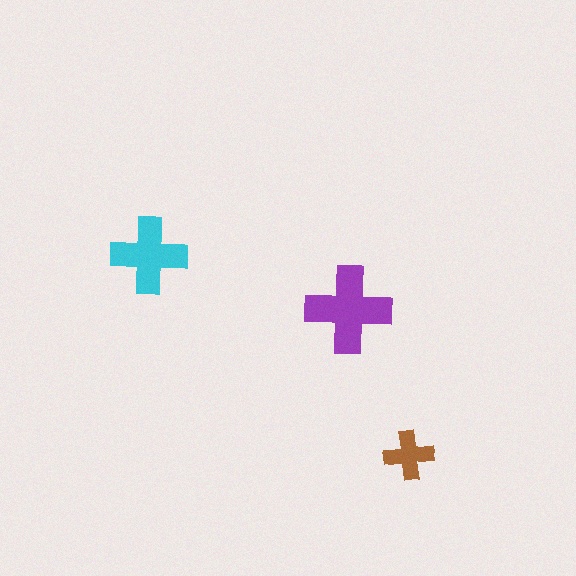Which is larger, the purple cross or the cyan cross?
The purple one.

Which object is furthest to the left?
The cyan cross is leftmost.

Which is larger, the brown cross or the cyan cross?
The cyan one.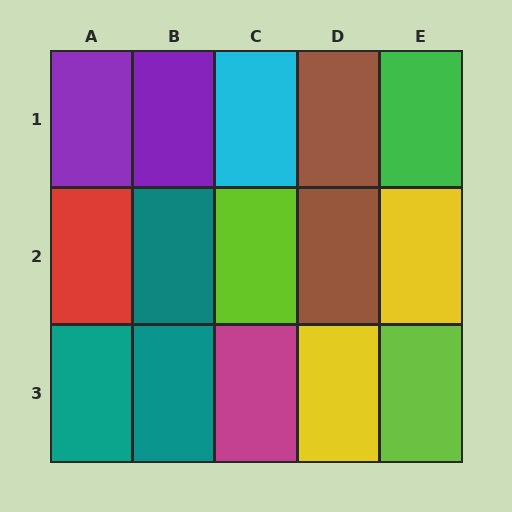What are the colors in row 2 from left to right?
Red, teal, lime, brown, yellow.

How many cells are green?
1 cell is green.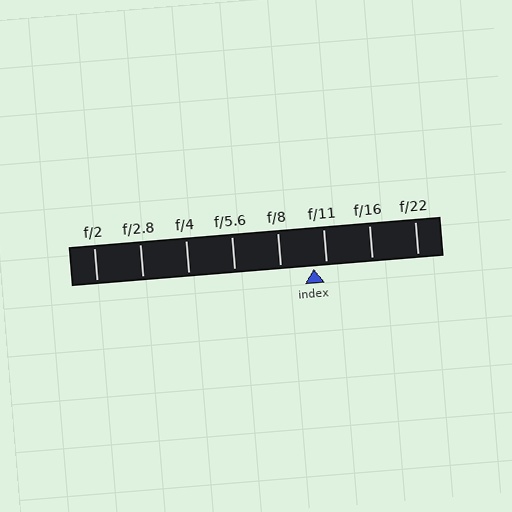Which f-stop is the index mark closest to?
The index mark is closest to f/11.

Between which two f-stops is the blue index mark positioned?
The index mark is between f/8 and f/11.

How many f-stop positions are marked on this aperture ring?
There are 8 f-stop positions marked.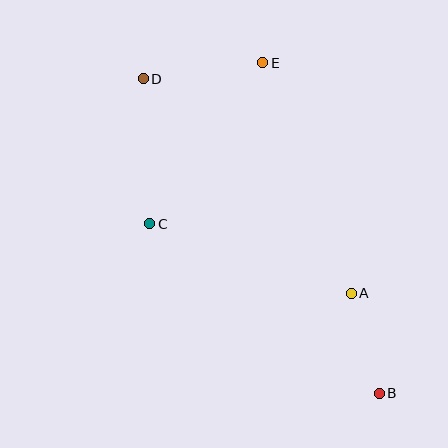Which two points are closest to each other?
Points A and B are closest to each other.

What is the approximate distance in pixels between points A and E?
The distance between A and E is approximately 247 pixels.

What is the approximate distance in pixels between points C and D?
The distance between C and D is approximately 145 pixels.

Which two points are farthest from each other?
Points B and D are farthest from each other.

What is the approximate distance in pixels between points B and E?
The distance between B and E is approximately 351 pixels.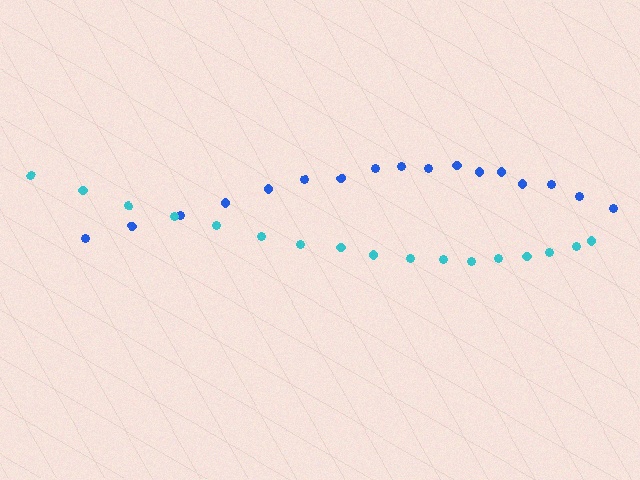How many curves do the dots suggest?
There are 2 distinct paths.